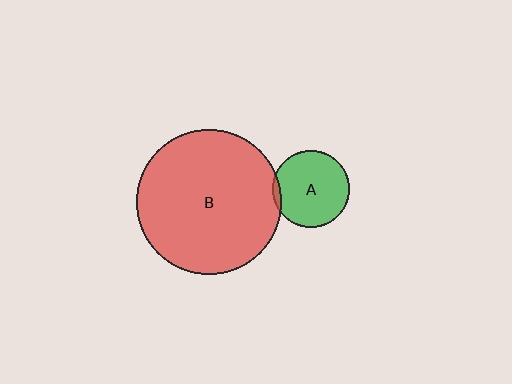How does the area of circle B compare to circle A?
Approximately 3.5 times.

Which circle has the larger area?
Circle B (red).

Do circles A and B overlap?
Yes.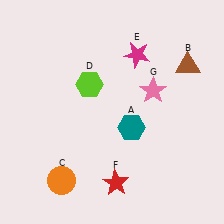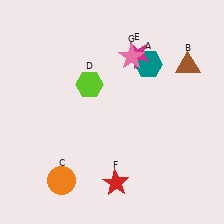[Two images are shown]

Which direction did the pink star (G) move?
The pink star (G) moved up.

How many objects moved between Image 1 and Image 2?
2 objects moved between the two images.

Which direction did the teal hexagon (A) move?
The teal hexagon (A) moved up.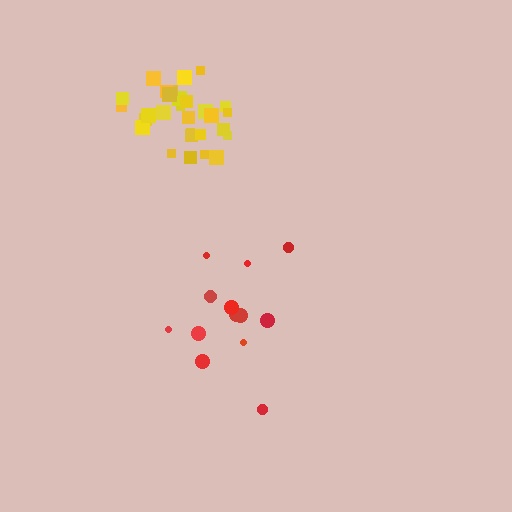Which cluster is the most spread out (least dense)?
Red.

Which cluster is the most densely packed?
Yellow.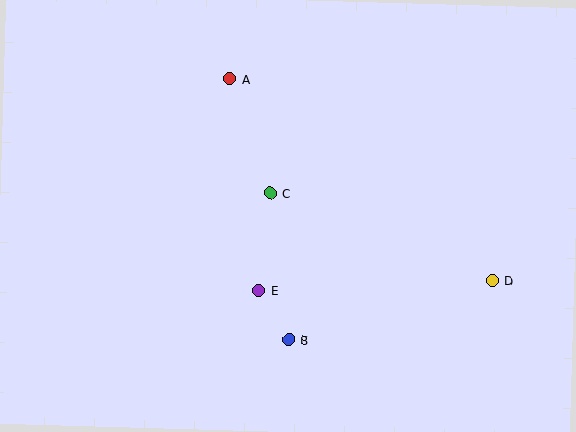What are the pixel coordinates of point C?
Point C is at (270, 193).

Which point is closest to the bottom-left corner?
Point E is closest to the bottom-left corner.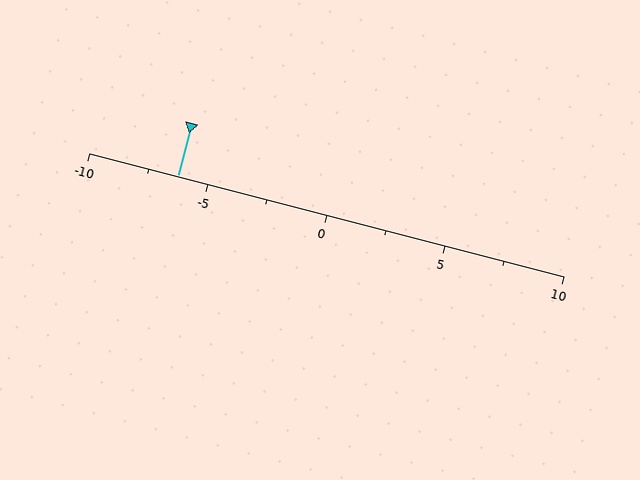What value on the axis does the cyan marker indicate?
The marker indicates approximately -6.2.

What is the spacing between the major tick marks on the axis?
The major ticks are spaced 5 apart.